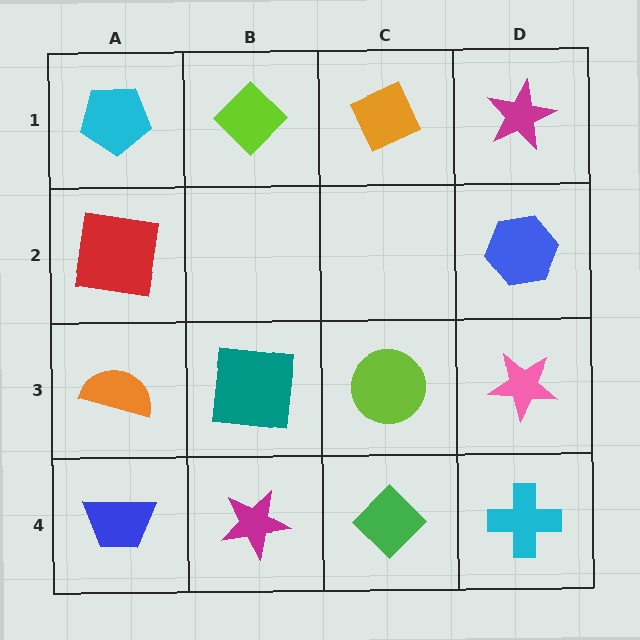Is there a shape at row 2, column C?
No, that cell is empty.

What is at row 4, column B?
A magenta star.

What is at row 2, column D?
A blue hexagon.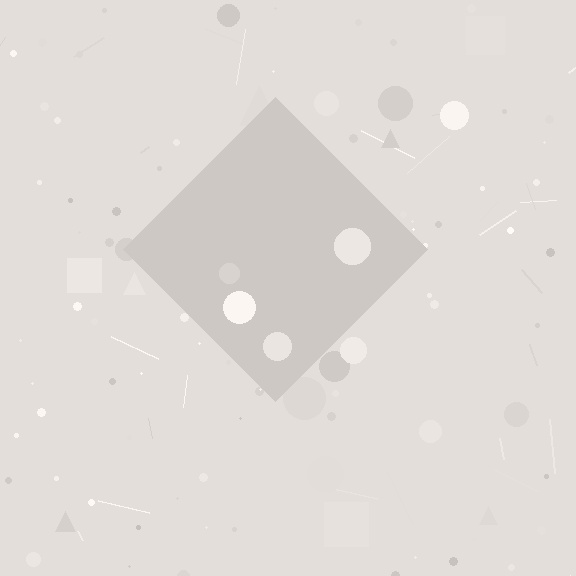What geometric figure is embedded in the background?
A diamond is embedded in the background.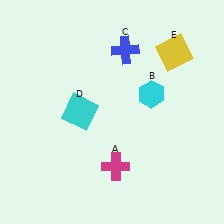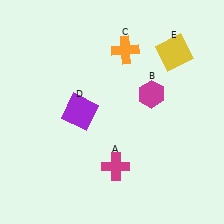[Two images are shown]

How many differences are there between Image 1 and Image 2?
There are 3 differences between the two images.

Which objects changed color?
B changed from cyan to magenta. C changed from blue to orange. D changed from cyan to purple.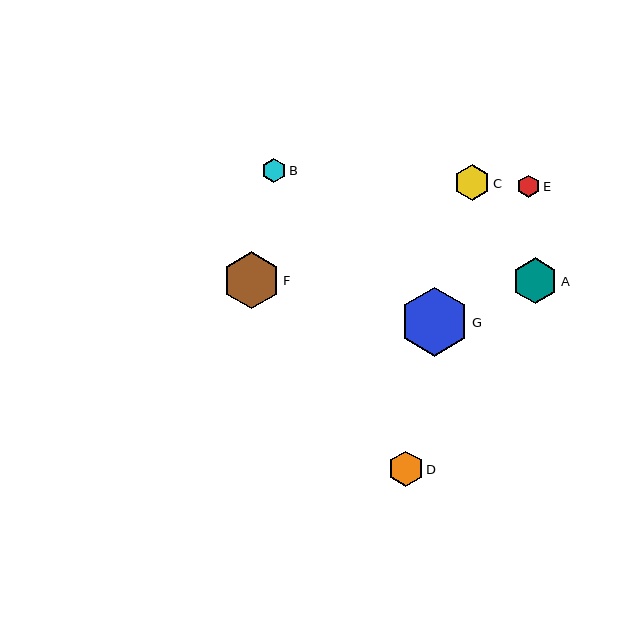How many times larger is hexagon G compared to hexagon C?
Hexagon G is approximately 1.9 times the size of hexagon C.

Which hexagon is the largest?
Hexagon G is the largest with a size of approximately 68 pixels.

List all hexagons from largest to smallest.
From largest to smallest: G, F, A, C, D, B, E.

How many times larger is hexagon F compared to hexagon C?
Hexagon F is approximately 1.6 times the size of hexagon C.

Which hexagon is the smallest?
Hexagon E is the smallest with a size of approximately 23 pixels.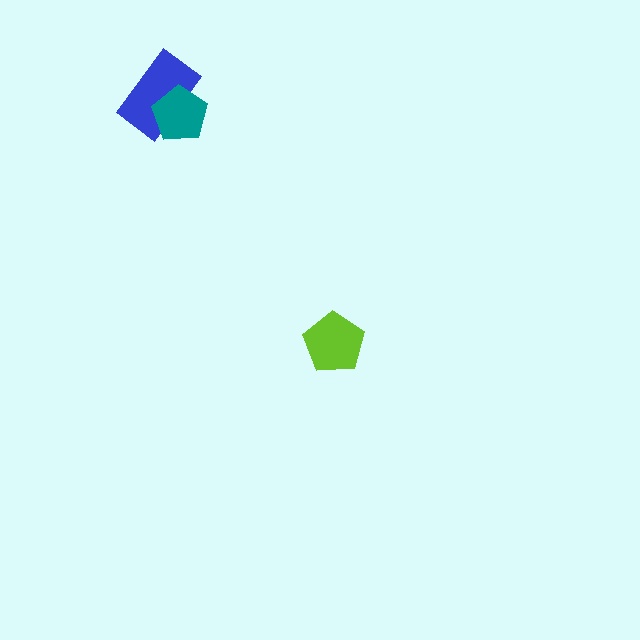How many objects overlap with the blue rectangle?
1 object overlaps with the blue rectangle.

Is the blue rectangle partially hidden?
Yes, it is partially covered by another shape.